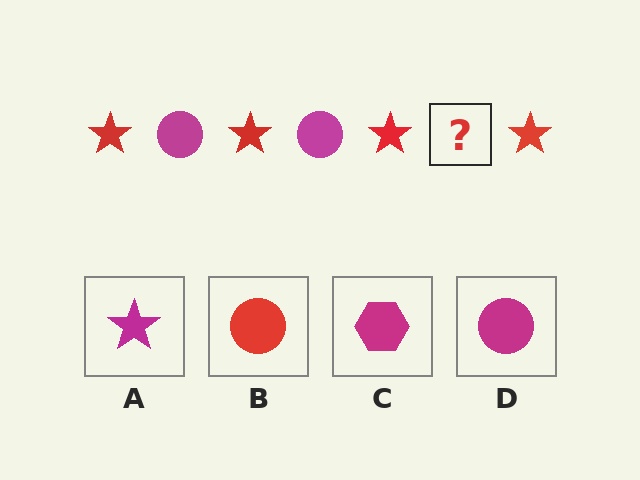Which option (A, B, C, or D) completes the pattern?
D.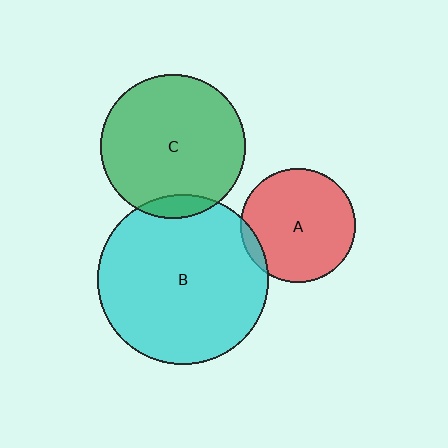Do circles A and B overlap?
Yes.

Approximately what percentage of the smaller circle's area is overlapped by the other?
Approximately 5%.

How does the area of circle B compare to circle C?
Approximately 1.4 times.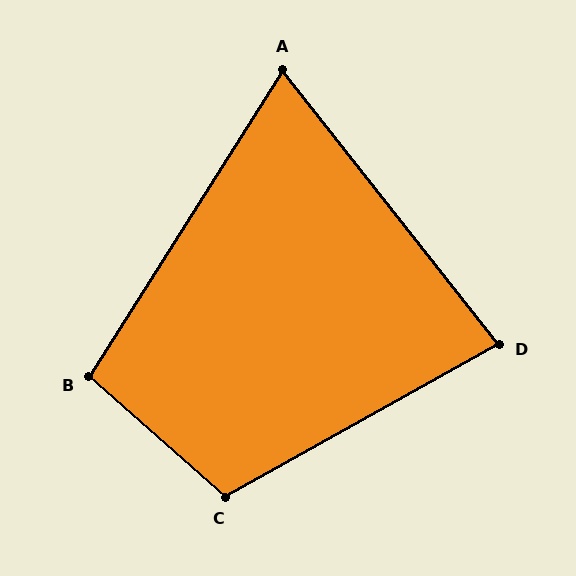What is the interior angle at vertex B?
Approximately 99 degrees (obtuse).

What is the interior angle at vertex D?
Approximately 81 degrees (acute).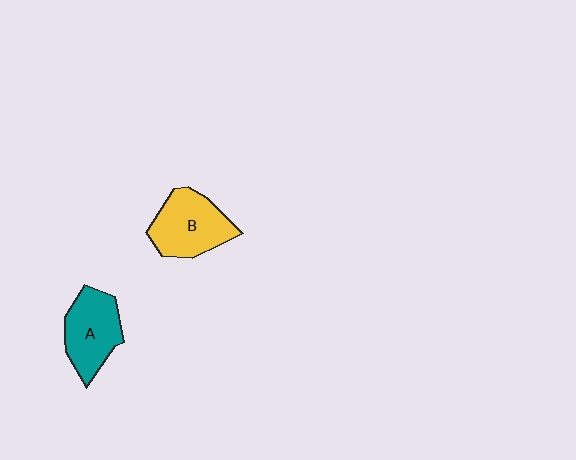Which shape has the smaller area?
Shape A (teal).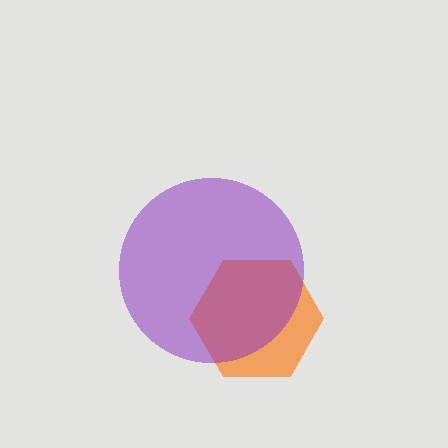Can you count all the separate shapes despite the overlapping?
Yes, there are 2 separate shapes.